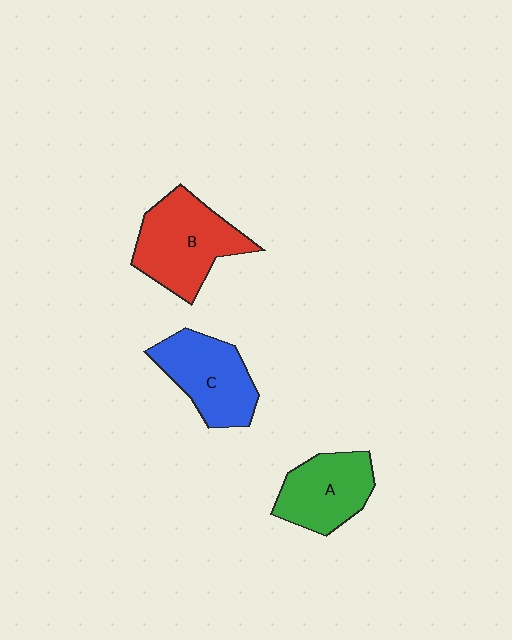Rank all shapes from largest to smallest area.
From largest to smallest: B (red), C (blue), A (green).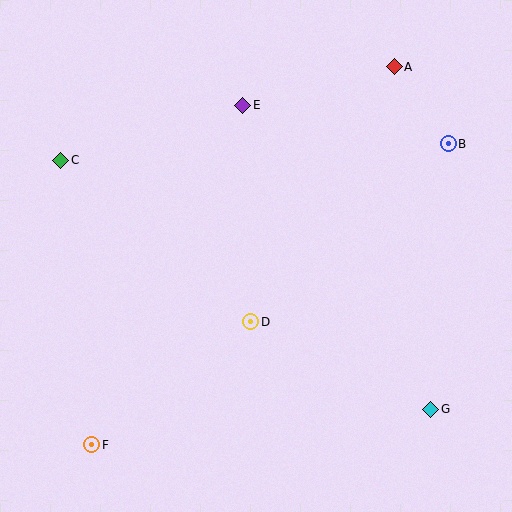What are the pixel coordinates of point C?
Point C is at (61, 160).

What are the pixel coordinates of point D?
Point D is at (251, 322).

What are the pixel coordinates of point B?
Point B is at (448, 144).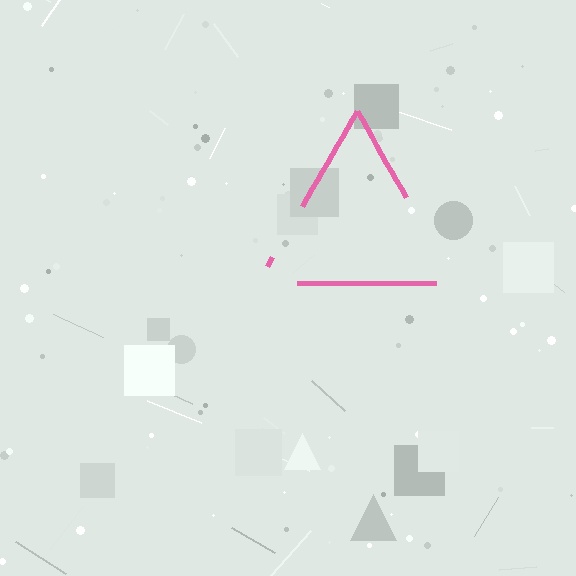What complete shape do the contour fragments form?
The contour fragments form a triangle.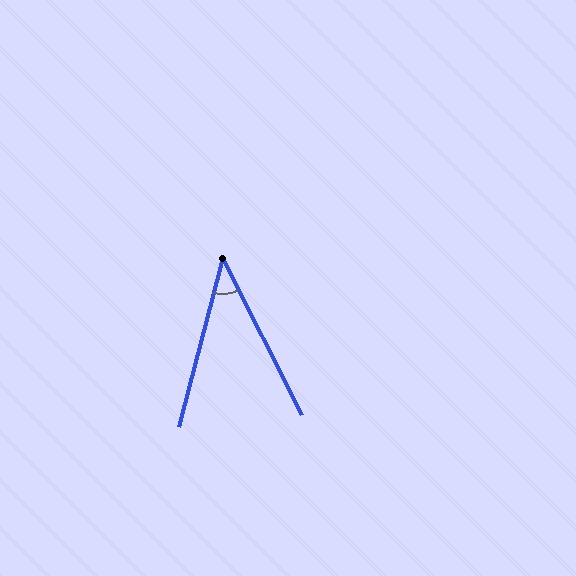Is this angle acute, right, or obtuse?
It is acute.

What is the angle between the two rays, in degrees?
Approximately 41 degrees.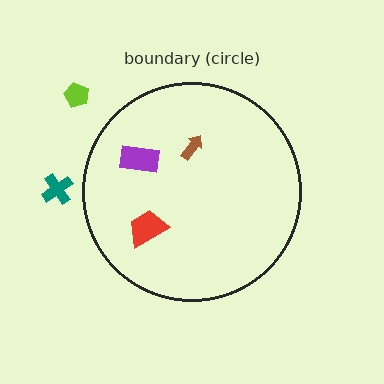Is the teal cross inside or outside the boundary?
Outside.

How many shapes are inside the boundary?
3 inside, 2 outside.